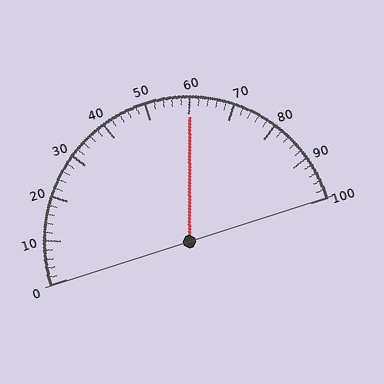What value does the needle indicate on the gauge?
The needle indicates approximately 60.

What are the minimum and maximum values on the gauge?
The gauge ranges from 0 to 100.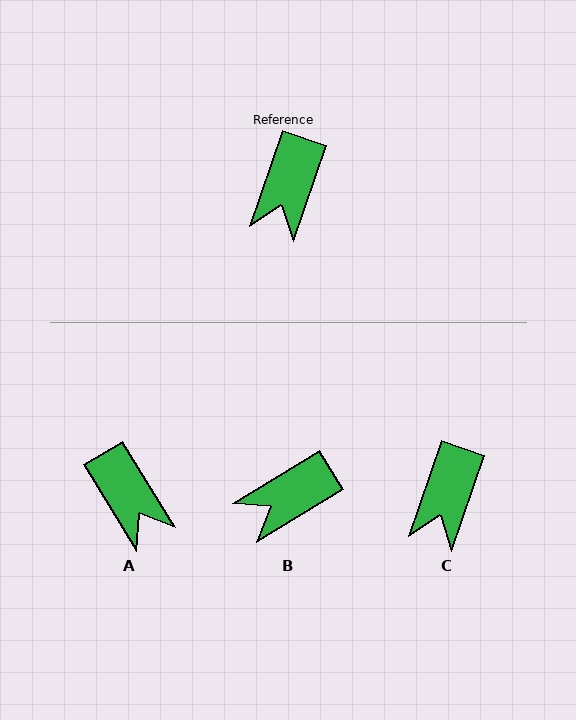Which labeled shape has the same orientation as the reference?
C.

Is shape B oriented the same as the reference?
No, it is off by about 40 degrees.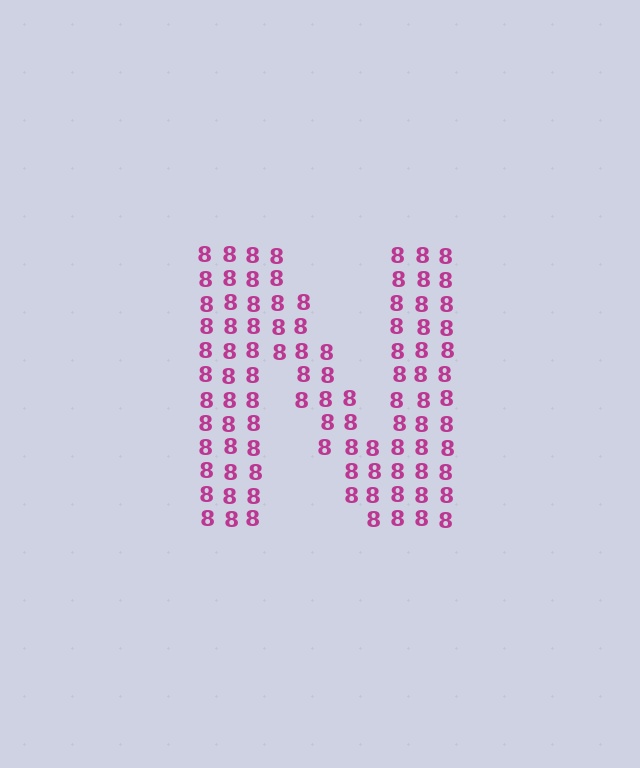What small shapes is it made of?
It is made of small digit 8's.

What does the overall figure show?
The overall figure shows the letter N.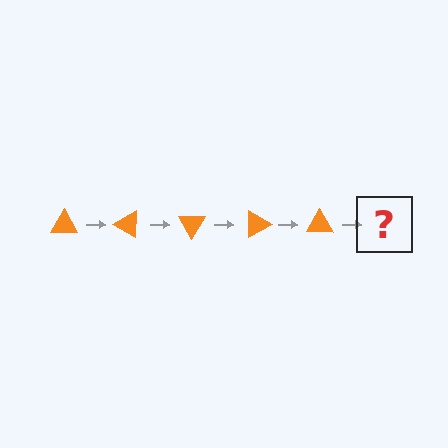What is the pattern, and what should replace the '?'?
The pattern is that the triangle rotates 30 degrees each step. The '?' should be an orange triangle rotated 150 degrees.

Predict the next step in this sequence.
The next step is an orange triangle rotated 150 degrees.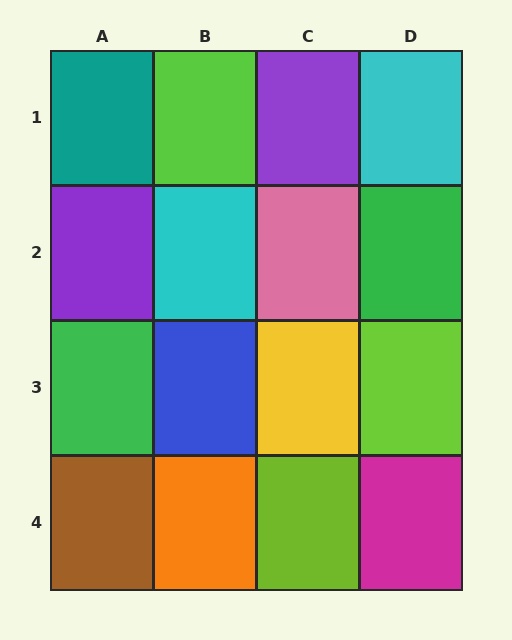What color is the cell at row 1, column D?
Cyan.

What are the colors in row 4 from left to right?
Brown, orange, lime, magenta.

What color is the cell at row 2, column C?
Pink.